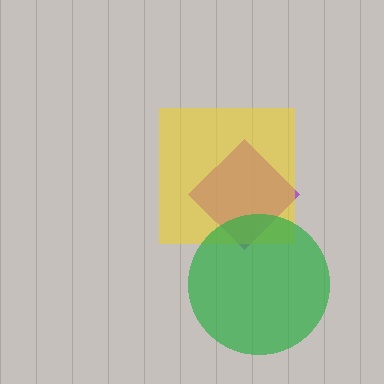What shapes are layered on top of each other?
The layered shapes are: a purple diamond, a yellow square, a green circle.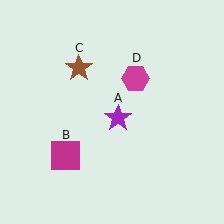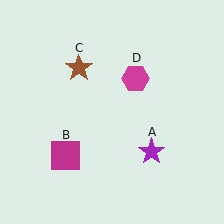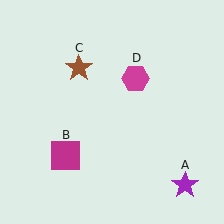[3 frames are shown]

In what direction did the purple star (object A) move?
The purple star (object A) moved down and to the right.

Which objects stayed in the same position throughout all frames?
Magenta square (object B) and brown star (object C) and magenta hexagon (object D) remained stationary.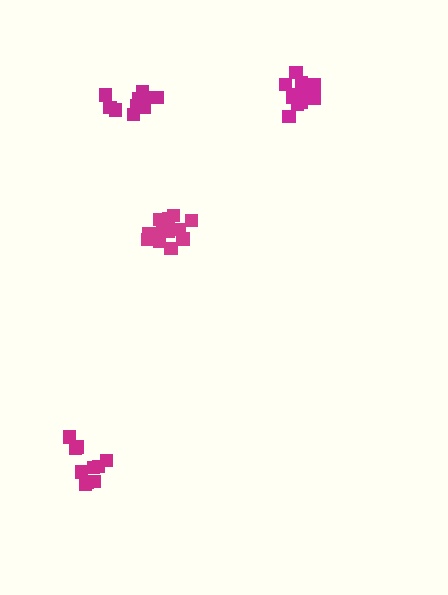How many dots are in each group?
Group 1: 10 dots, Group 2: 12 dots, Group 3: 12 dots, Group 4: 15 dots (49 total).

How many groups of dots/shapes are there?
There are 4 groups.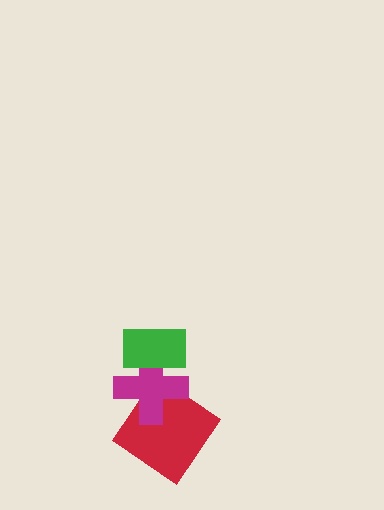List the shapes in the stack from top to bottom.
From top to bottom: the green rectangle, the magenta cross, the red diamond.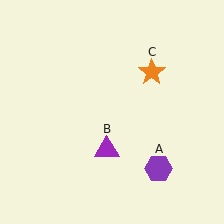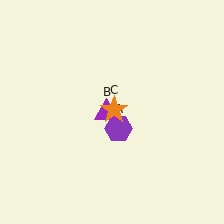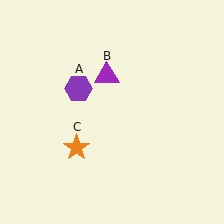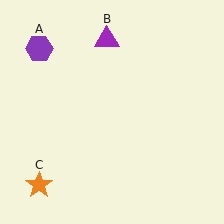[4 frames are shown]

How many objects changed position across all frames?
3 objects changed position: purple hexagon (object A), purple triangle (object B), orange star (object C).